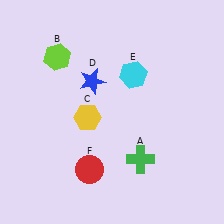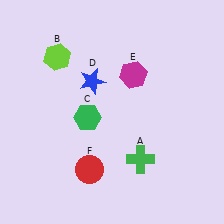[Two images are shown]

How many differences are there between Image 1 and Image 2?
There are 2 differences between the two images.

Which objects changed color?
C changed from yellow to green. E changed from cyan to magenta.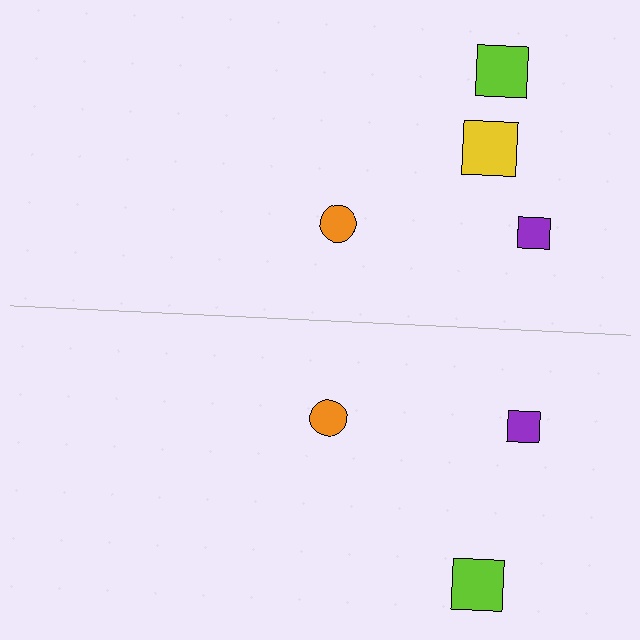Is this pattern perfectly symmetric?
No, the pattern is not perfectly symmetric. A yellow square is missing from the bottom side.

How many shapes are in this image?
There are 7 shapes in this image.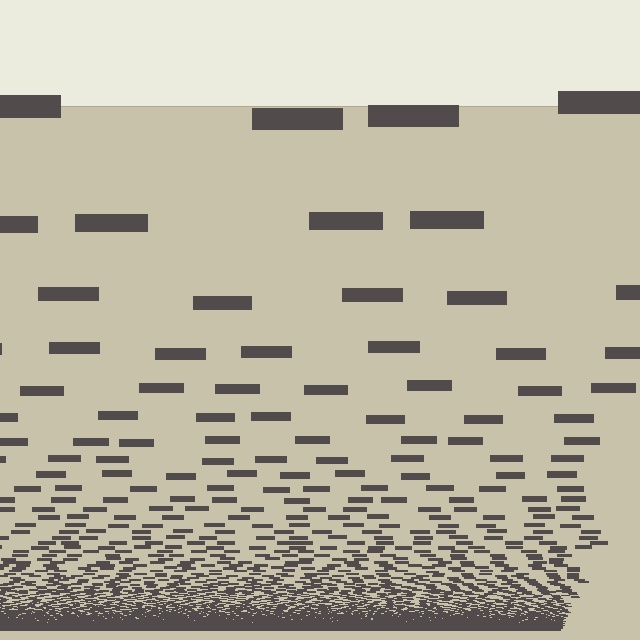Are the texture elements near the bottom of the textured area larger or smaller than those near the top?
Smaller. The gradient is inverted — elements near the bottom are smaller and denser.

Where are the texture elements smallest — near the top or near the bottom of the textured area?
Near the bottom.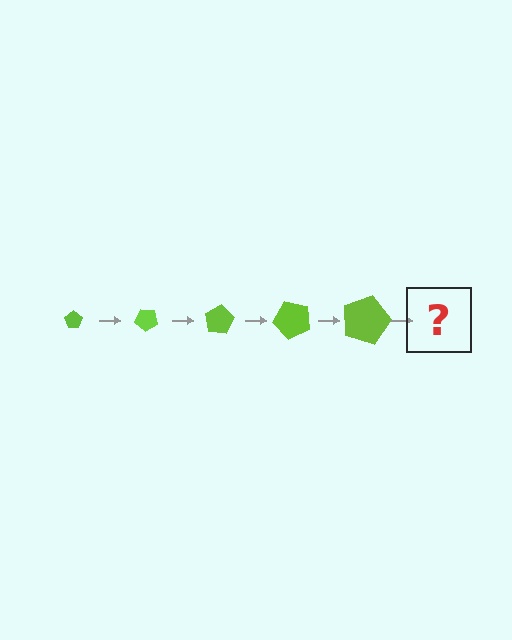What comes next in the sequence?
The next element should be a pentagon, larger than the previous one and rotated 200 degrees from the start.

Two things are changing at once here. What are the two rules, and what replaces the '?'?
The two rules are that the pentagon grows larger each step and it rotates 40 degrees each step. The '?' should be a pentagon, larger than the previous one and rotated 200 degrees from the start.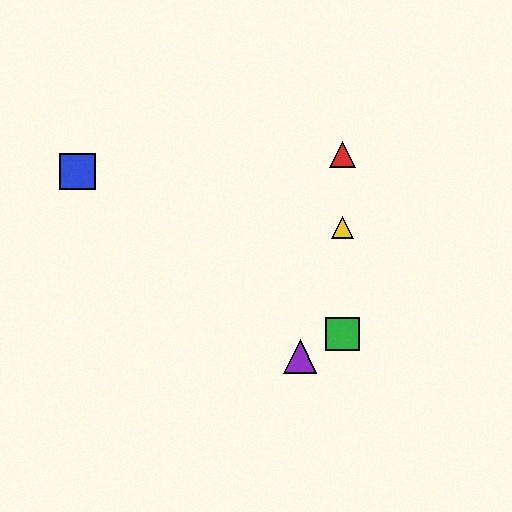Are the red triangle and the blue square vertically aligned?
No, the red triangle is at x≈342 and the blue square is at x≈77.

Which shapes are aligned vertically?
The red triangle, the green square, the yellow triangle are aligned vertically.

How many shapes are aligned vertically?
3 shapes (the red triangle, the green square, the yellow triangle) are aligned vertically.